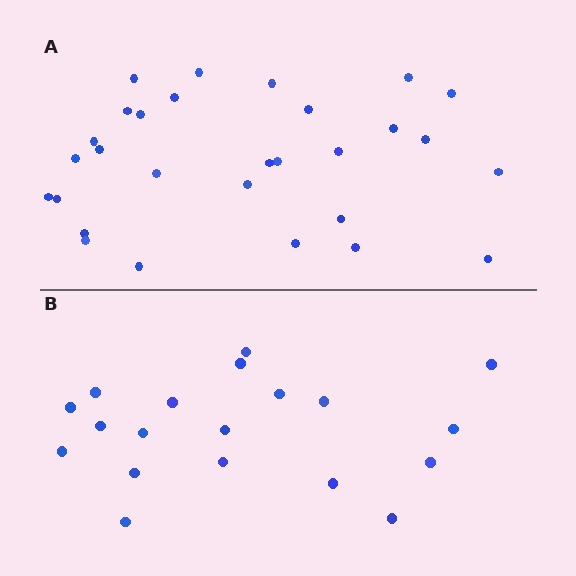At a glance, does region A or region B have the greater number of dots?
Region A (the top region) has more dots.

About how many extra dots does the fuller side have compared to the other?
Region A has roughly 10 or so more dots than region B.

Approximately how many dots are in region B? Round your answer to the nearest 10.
About 20 dots. (The exact count is 19, which rounds to 20.)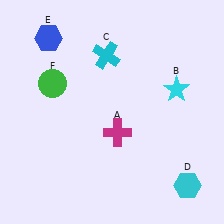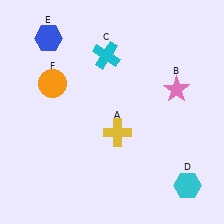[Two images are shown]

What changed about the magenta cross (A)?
In Image 1, A is magenta. In Image 2, it changed to yellow.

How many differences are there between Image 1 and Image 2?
There are 3 differences between the two images.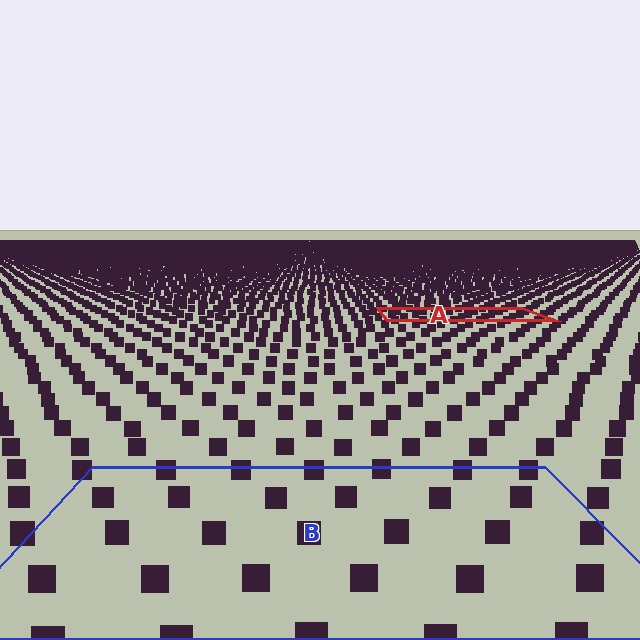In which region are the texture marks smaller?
The texture marks are smaller in region A, because it is farther away.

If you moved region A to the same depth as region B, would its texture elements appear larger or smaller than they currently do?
They would appear larger. At a closer depth, the same texture elements are projected at a bigger on-screen size.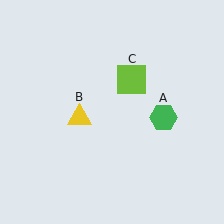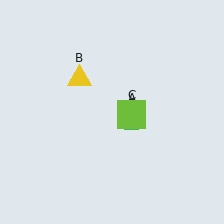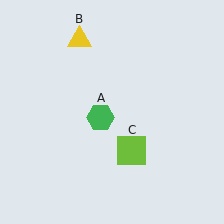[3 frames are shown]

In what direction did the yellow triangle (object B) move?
The yellow triangle (object B) moved up.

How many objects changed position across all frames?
3 objects changed position: green hexagon (object A), yellow triangle (object B), lime square (object C).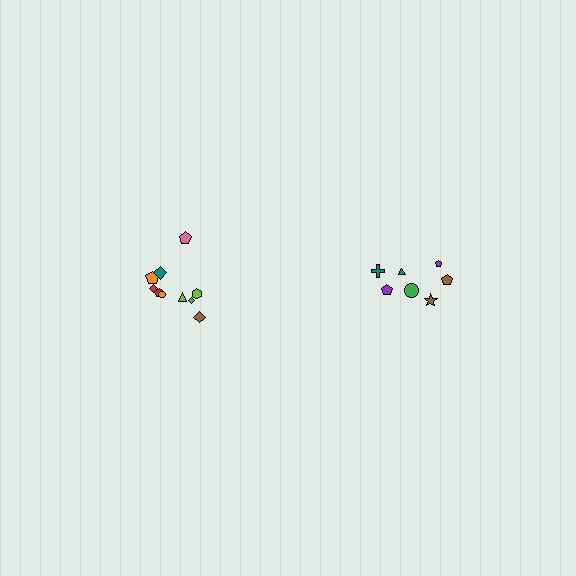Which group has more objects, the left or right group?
The left group.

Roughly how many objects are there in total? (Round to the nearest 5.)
Roughly 15 objects in total.